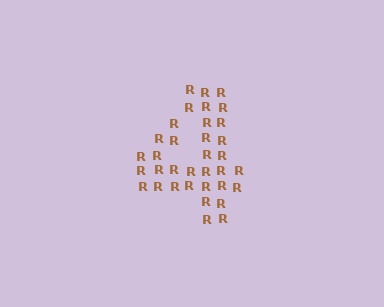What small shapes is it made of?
It is made of small letter R's.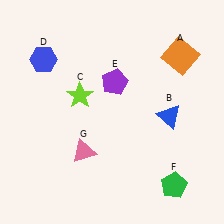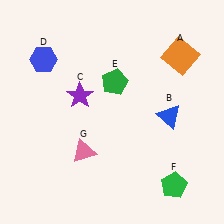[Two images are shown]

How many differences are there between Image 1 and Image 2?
There are 2 differences between the two images.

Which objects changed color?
C changed from lime to purple. E changed from purple to green.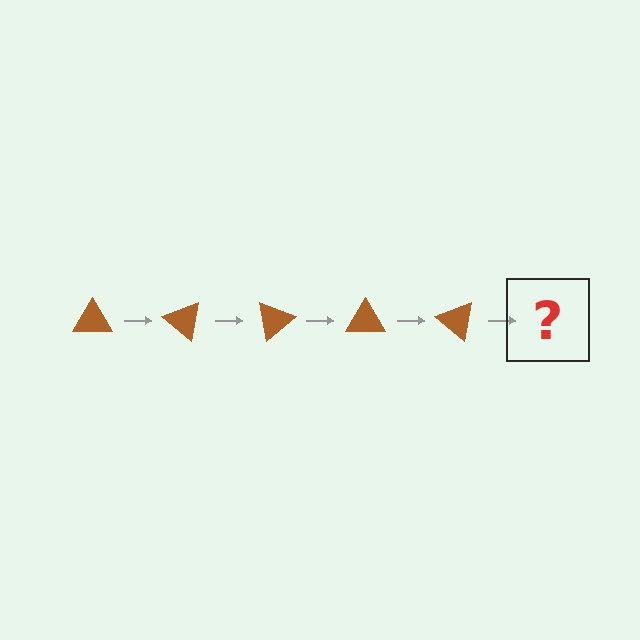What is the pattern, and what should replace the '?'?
The pattern is that the triangle rotates 40 degrees each step. The '?' should be a brown triangle rotated 200 degrees.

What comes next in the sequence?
The next element should be a brown triangle rotated 200 degrees.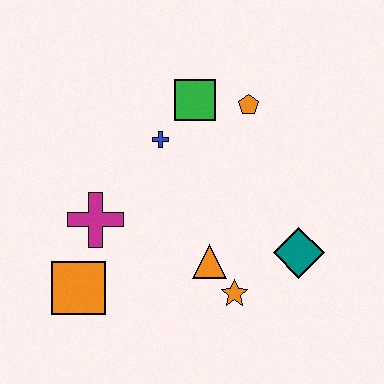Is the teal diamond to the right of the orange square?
Yes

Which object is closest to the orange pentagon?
The green square is closest to the orange pentagon.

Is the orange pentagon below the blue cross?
No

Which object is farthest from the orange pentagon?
The orange square is farthest from the orange pentagon.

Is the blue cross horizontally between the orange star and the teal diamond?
No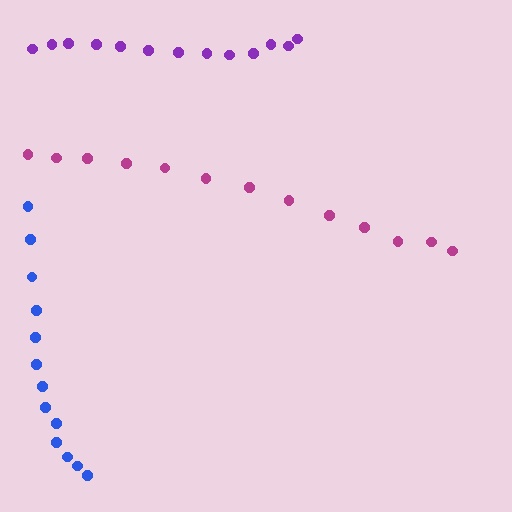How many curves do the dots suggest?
There are 3 distinct paths.